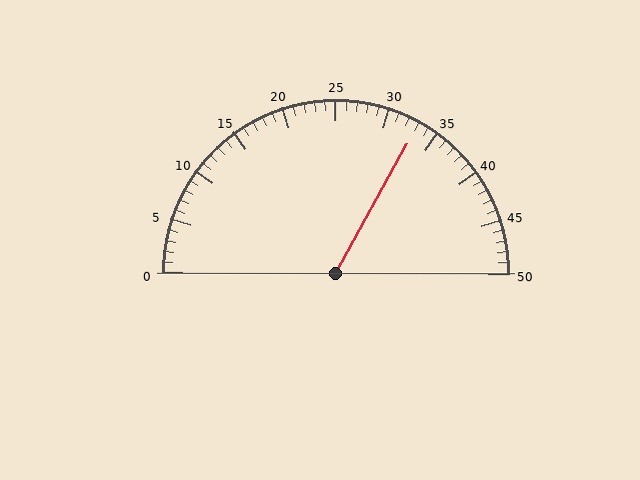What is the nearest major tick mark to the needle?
The nearest major tick mark is 35.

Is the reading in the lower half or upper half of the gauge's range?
The reading is in the upper half of the range (0 to 50).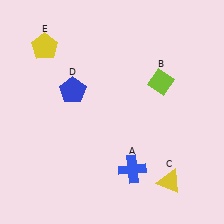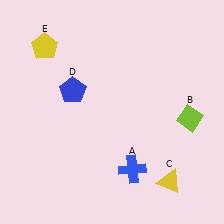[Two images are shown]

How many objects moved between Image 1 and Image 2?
1 object moved between the two images.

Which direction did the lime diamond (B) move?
The lime diamond (B) moved down.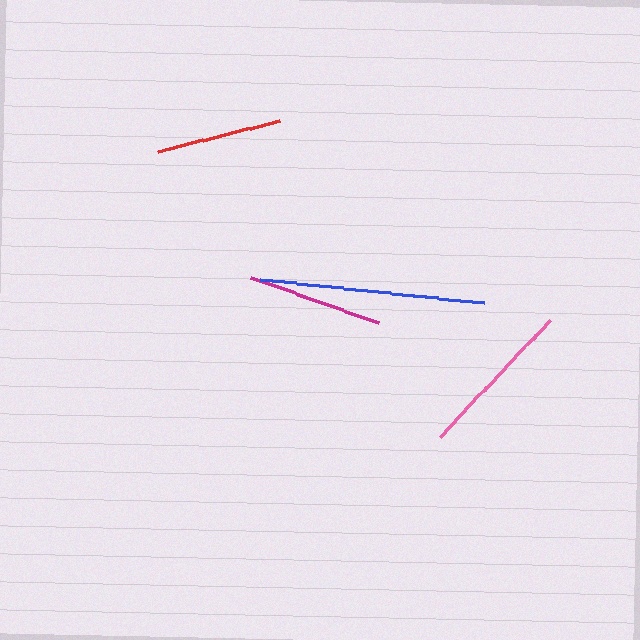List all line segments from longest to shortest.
From longest to shortest: blue, pink, magenta, red.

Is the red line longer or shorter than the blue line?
The blue line is longer than the red line.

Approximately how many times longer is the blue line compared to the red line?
The blue line is approximately 1.8 times the length of the red line.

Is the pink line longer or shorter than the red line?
The pink line is longer than the red line.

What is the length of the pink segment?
The pink segment is approximately 161 pixels long.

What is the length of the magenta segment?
The magenta segment is approximately 136 pixels long.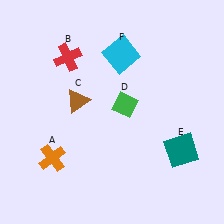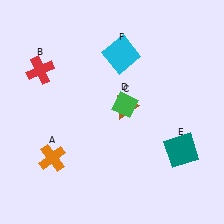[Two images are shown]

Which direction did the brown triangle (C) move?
The brown triangle (C) moved right.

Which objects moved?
The objects that moved are: the red cross (B), the brown triangle (C).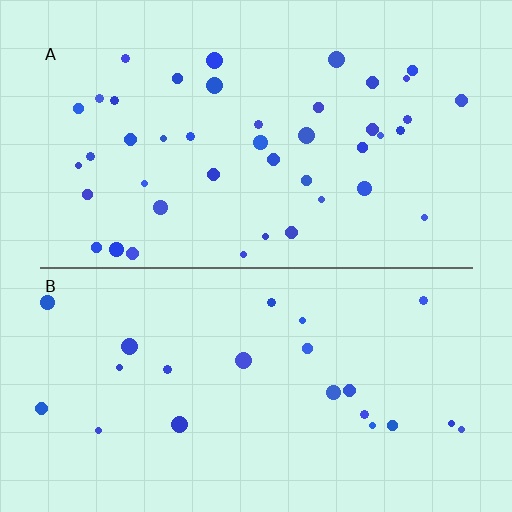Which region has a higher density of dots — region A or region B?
A (the top).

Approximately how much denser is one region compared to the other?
Approximately 2.0× — region A over region B.